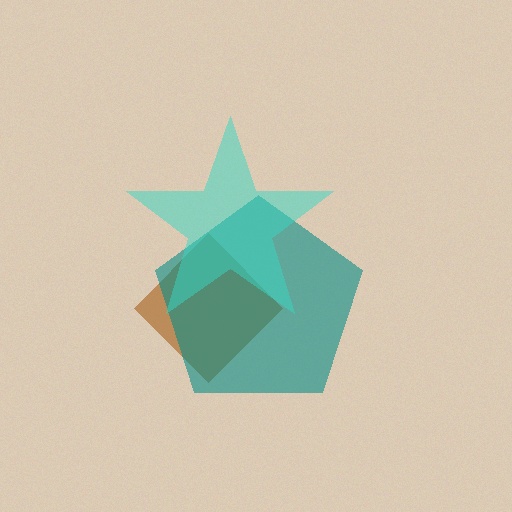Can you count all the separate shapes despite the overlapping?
Yes, there are 3 separate shapes.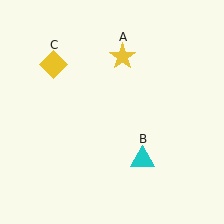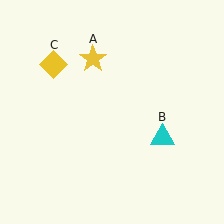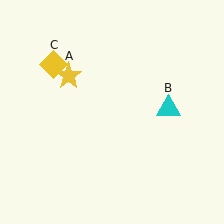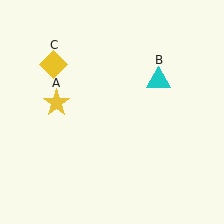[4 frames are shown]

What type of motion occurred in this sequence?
The yellow star (object A), cyan triangle (object B) rotated counterclockwise around the center of the scene.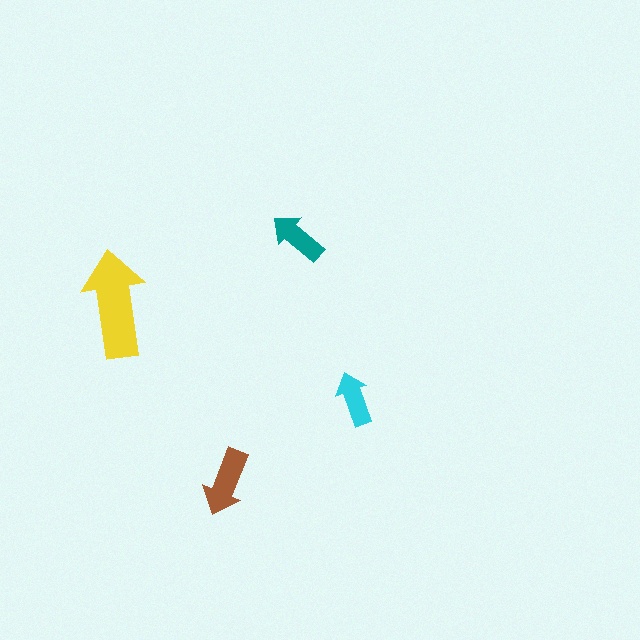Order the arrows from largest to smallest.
the yellow one, the brown one, the teal one, the cyan one.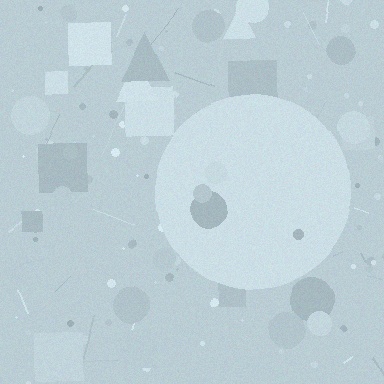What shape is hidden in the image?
A circle is hidden in the image.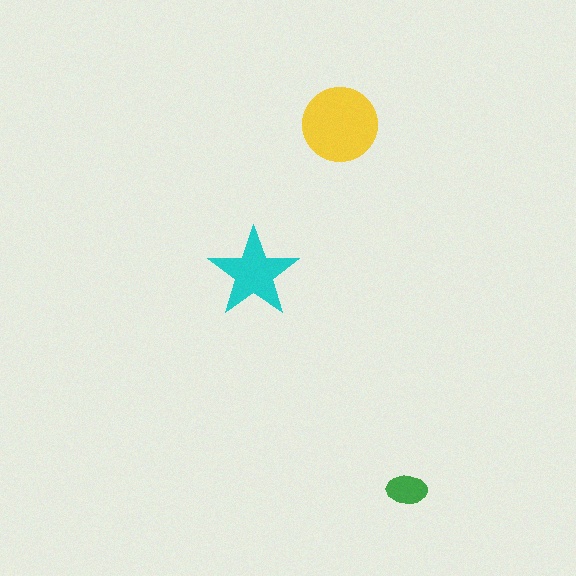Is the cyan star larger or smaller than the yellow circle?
Smaller.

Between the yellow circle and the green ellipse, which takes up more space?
The yellow circle.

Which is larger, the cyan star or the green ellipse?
The cyan star.